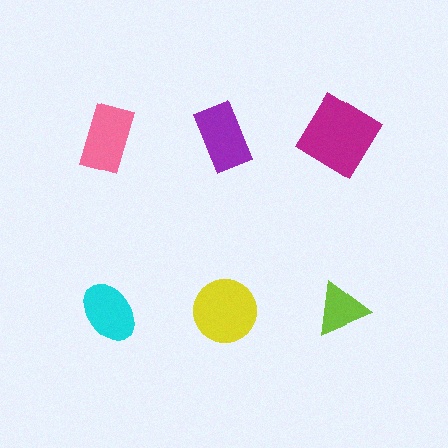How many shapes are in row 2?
3 shapes.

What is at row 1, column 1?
A pink rectangle.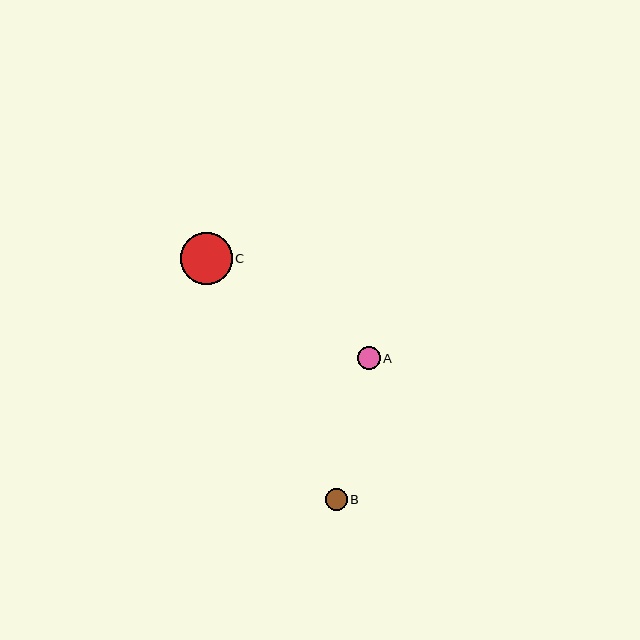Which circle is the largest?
Circle C is the largest with a size of approximately 52 pixels.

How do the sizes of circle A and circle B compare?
Circle A and circle B are approximately the same size.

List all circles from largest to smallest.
From largest to smallest: C, A, B.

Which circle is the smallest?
Circle B is the smallest with a size of approximately 22 pixels.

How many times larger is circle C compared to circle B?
Circle C is approximately 2.3 times the size of circle B.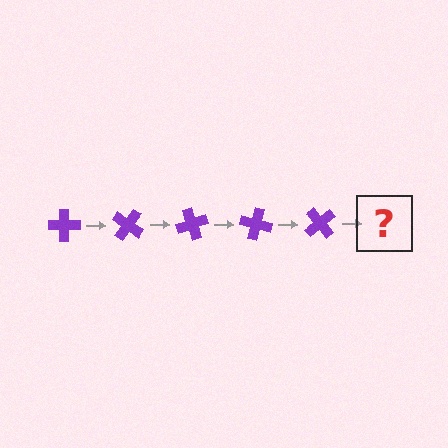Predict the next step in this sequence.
The next step is a purple cross rotated 175 degrees.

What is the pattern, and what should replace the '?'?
The pattern is that the cross rotates 35 degrees each step. The '?' should be a purple cross rotated 175 degrees.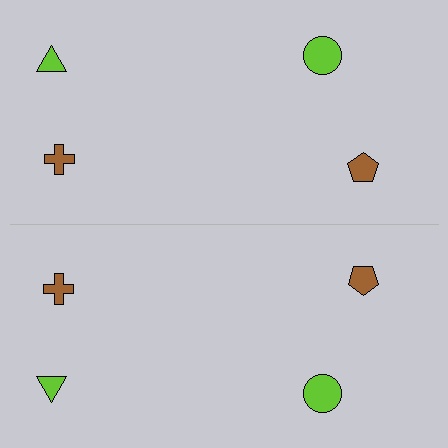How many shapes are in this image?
There are 8 shapes in this image.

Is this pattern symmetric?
Yes, this pattern has bilateral (reflection) symmetry.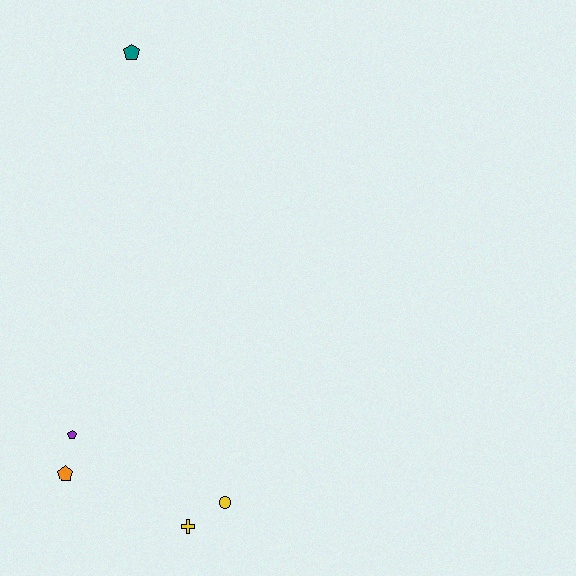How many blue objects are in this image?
There are no blue objects.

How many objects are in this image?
There are 5 objects.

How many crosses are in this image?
There is 1 cross.